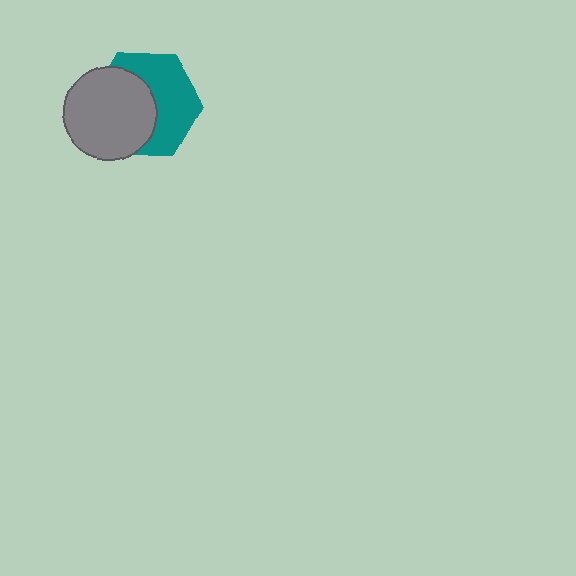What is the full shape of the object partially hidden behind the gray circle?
The partially hidden object is a teal hexagon.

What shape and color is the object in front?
The object in front is a gray circle.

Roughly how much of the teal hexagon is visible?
About half of it is visible (roughly 51%).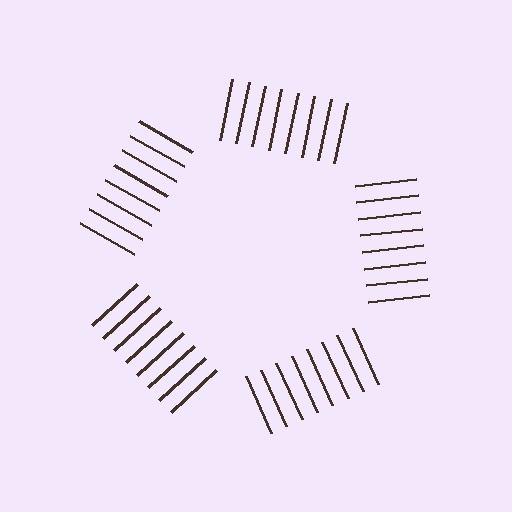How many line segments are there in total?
40 — 8 along each of the 5 edges.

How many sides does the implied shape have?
5 sides — the line-ends trace a pentagon.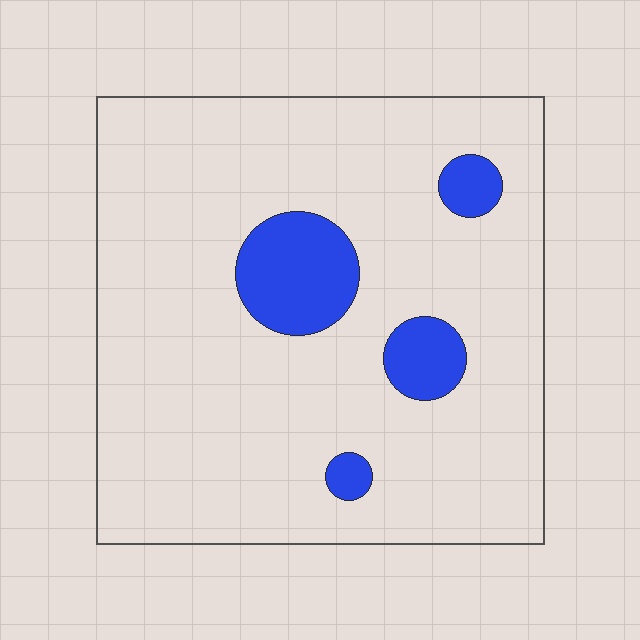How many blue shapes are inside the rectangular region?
4.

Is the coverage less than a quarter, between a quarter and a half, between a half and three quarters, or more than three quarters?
Less than a quarter.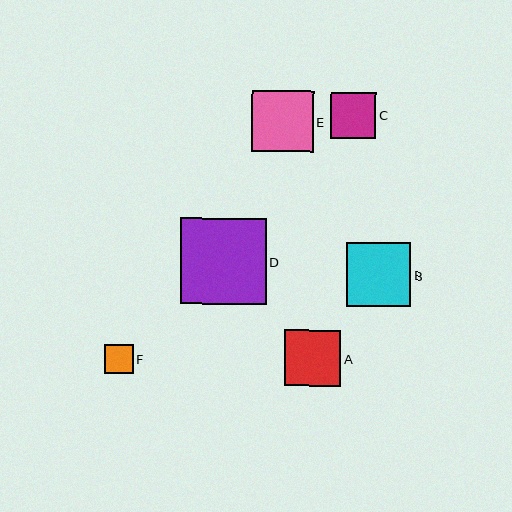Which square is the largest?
Square D is the largest with a size of approximately 85 pixels.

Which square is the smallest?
Square F is the smallest with a size of approximately 29 pixels.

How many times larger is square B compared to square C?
Square B is approximately 1.4 times the size of square C.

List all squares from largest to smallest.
From largest to smallest: D, B, E, A, C, F.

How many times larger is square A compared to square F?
Square A is approximately 2.0 times the size of square F.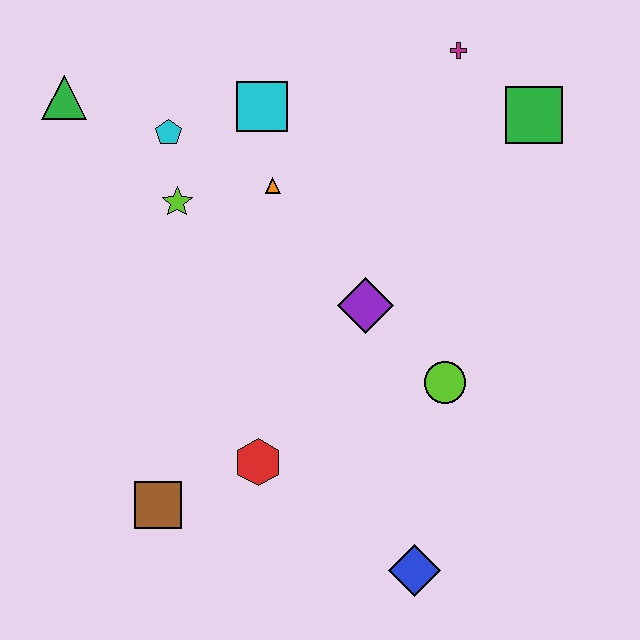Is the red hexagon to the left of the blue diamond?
Yes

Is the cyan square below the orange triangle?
No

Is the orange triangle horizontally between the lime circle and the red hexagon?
Yes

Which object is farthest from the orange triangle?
The blue diamond is farthest from the orange triangle.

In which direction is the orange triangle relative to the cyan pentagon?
The orange triangle is to the right of the cyan pentagon.